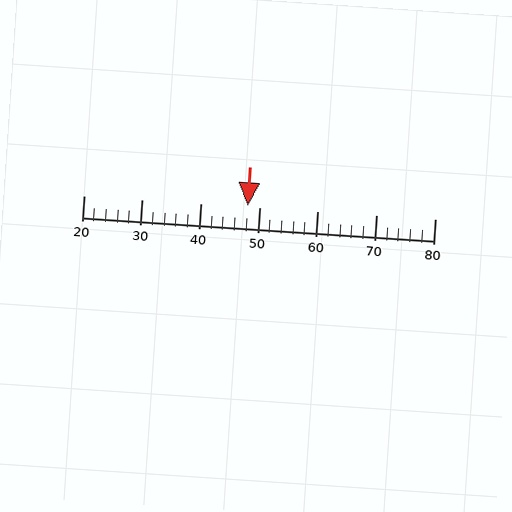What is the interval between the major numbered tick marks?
The major tick marks are spaced 10 units apart.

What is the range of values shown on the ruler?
The ruler shows values from 20 to 80.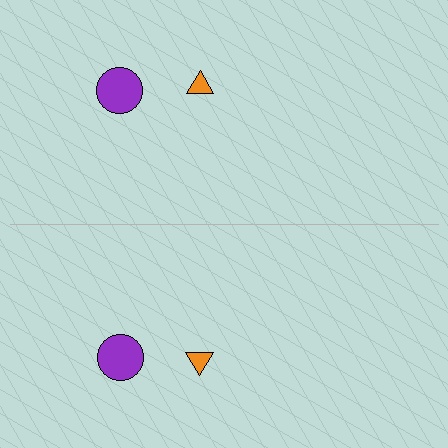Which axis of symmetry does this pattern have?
The pattern has a horizontal axis of symmetry running through the center of the image.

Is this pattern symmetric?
Yes, this pattern has bilateral (reflection) symmetry.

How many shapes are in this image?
There are 4 shapes in this image.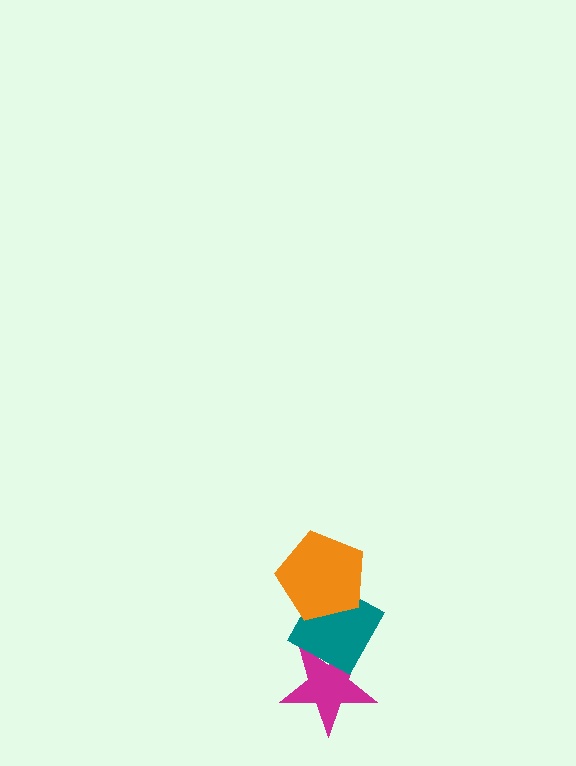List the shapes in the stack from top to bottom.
From top to bottom: the orange pentagon, the teal diamond, the magenta star.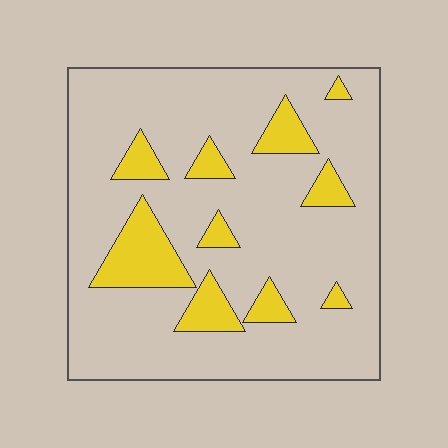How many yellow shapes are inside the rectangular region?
10.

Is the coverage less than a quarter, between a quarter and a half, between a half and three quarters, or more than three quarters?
Less than a quarter.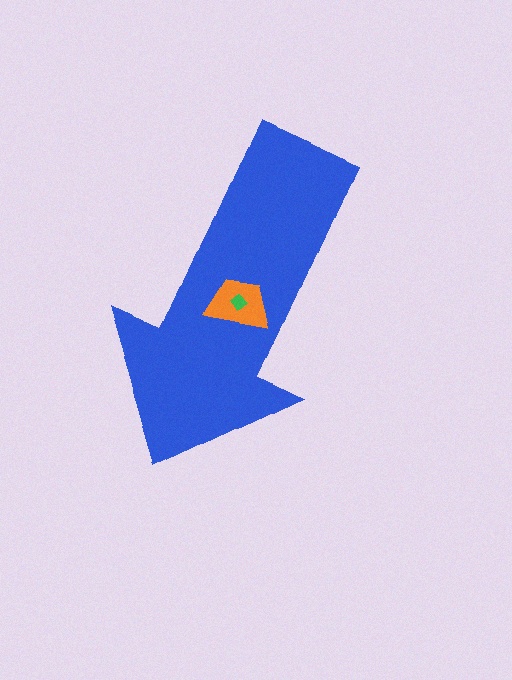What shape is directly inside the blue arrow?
The orange trapezoid.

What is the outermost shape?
The blue arrow.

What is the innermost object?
The green diamond.